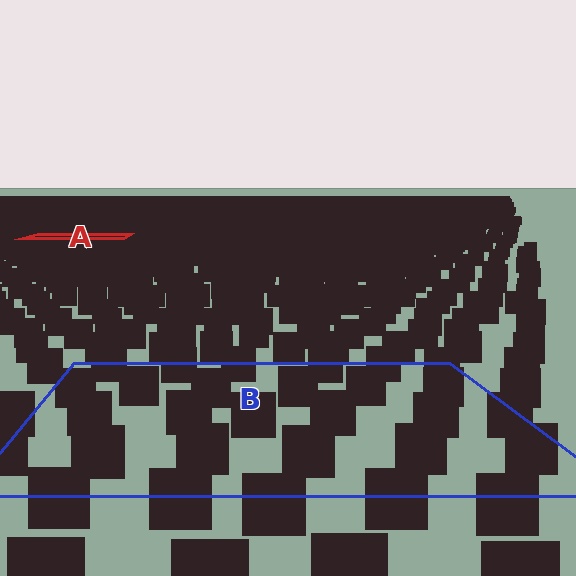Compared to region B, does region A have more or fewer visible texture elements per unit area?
Region A has more texture elements per unit area — they are packed more densely because it is farther away.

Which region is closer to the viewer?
Region B is closer. The texture elements there are larger and more spread out.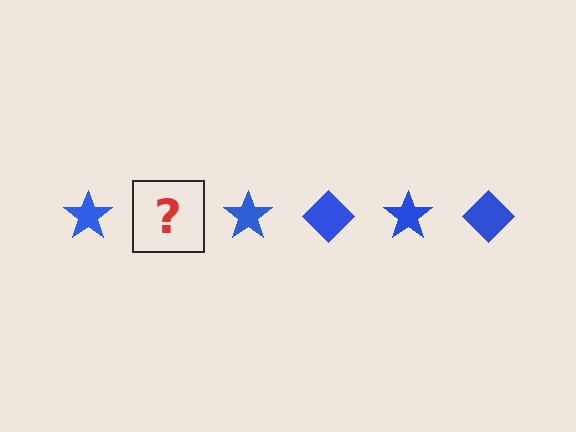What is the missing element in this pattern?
The missing element is a blue diamond.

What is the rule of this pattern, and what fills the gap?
The rule is that the pattern cycles through star, diamond shapes in blue. The gap should be filled with a blue diamond.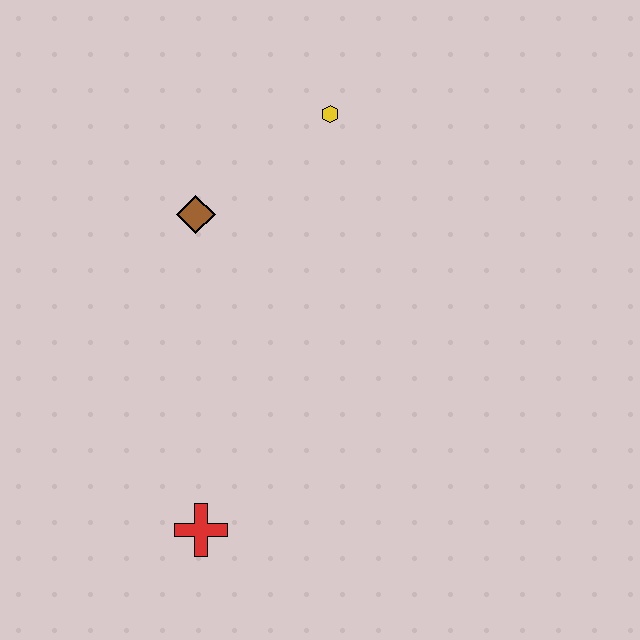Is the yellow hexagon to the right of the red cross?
Yes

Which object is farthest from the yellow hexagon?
The red cross is farthest from the yellow hexagon.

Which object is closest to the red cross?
The brown diamond is closest to the red cross.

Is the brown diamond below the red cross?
No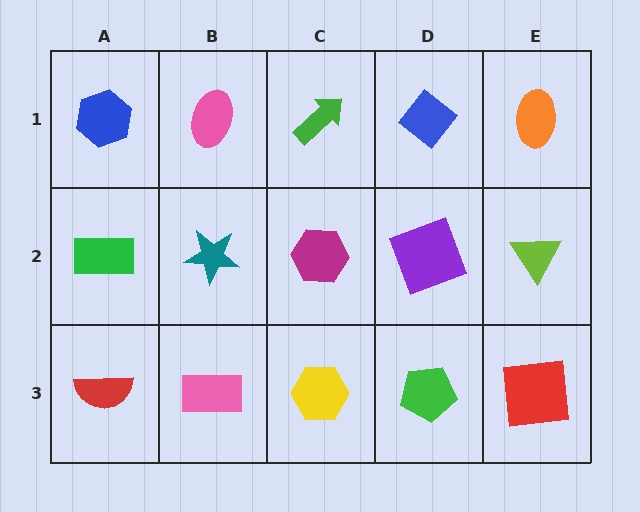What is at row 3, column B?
A pink rectangle.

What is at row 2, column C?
A magenta hexagon.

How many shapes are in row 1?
5 shapes.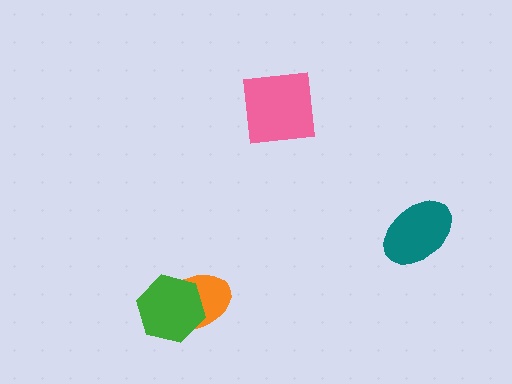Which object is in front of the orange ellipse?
The green hexagon is in front of the orange ellipse.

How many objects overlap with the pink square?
0 objects overlap with the pink square.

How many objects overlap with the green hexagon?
1 object overlaps with the green hexagon.